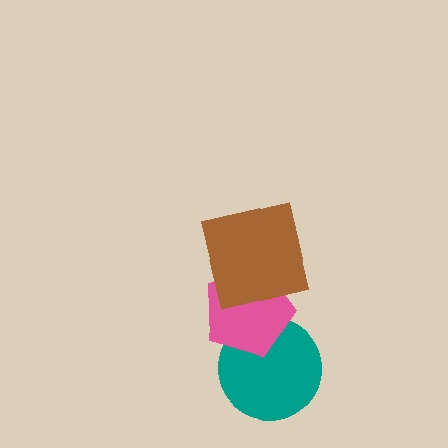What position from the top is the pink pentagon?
The pink pentagon is 2nd from the top.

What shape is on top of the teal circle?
The pink pentagon is on top of the teal circle.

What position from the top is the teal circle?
The teal circle is 3rd from the top.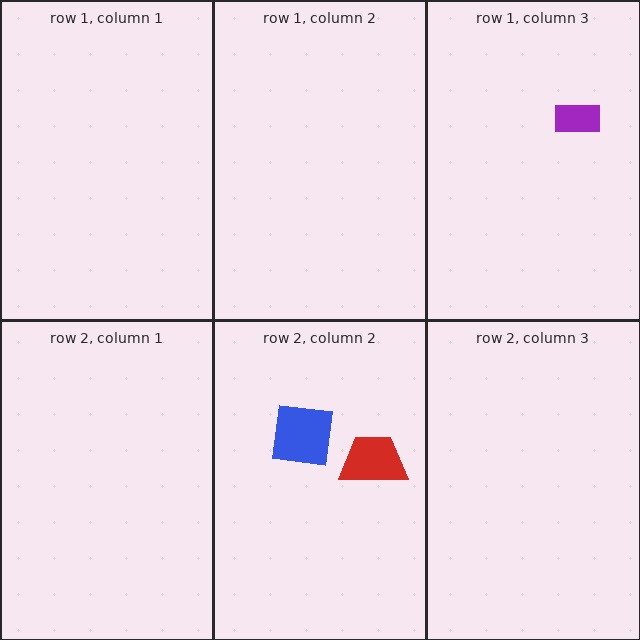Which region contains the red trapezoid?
The row 2, column 2 region.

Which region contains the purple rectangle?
The row 1, column 3 region.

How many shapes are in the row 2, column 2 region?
2.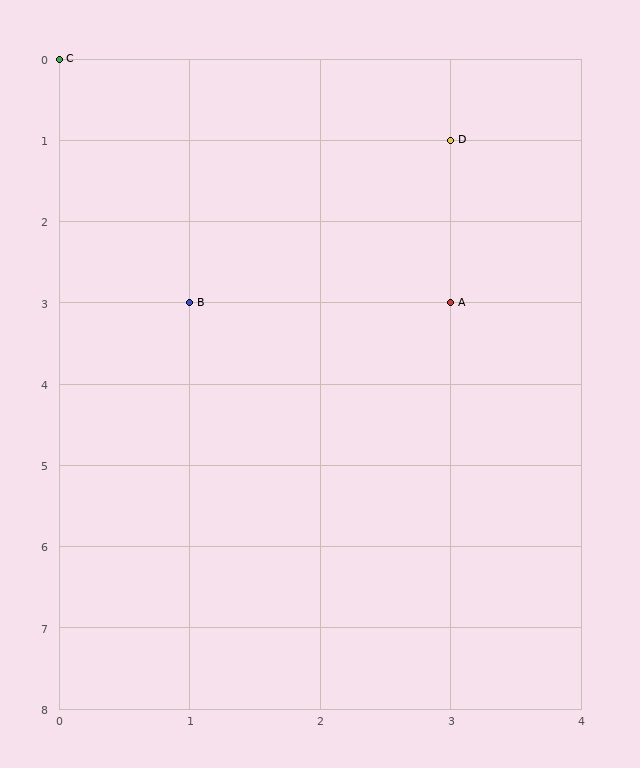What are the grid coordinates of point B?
Point B is at grid coordinates (1, 3).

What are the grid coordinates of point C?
Point C is at grid coordinates (0, 0).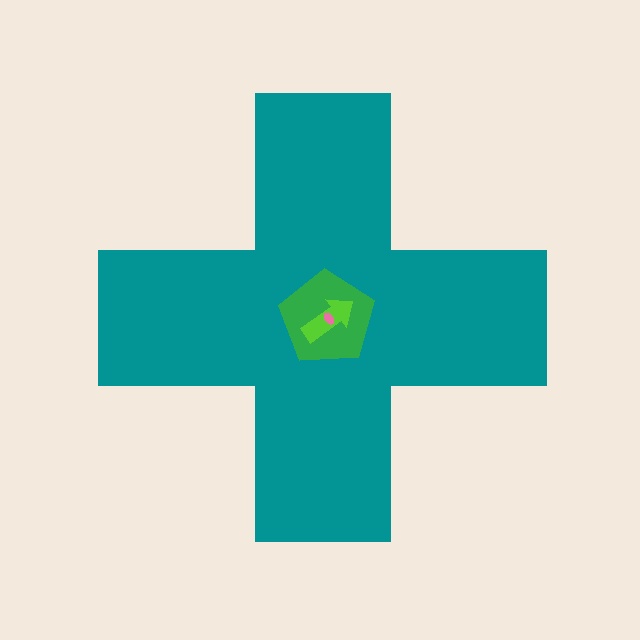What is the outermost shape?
The teal cross.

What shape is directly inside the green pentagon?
The lime arrow.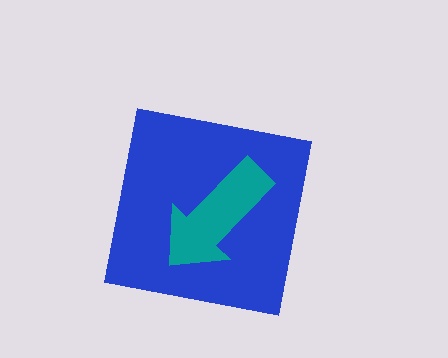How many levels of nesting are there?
2.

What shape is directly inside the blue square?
The teal arrow.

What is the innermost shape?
The teal arrow.